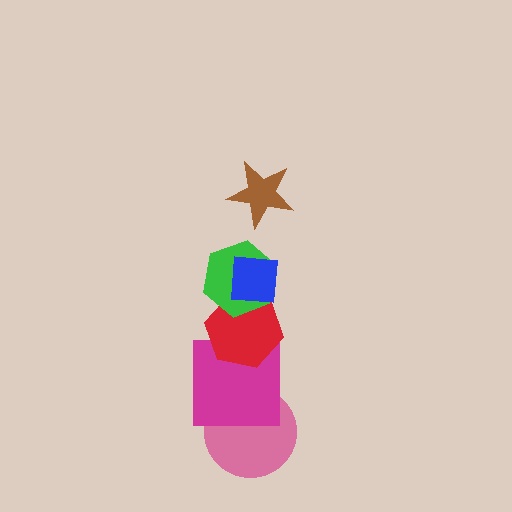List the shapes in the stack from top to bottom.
From top to bottom: the brown star, the blue square, the green hexagon, the red hexagon, the magenta square, the pink circle.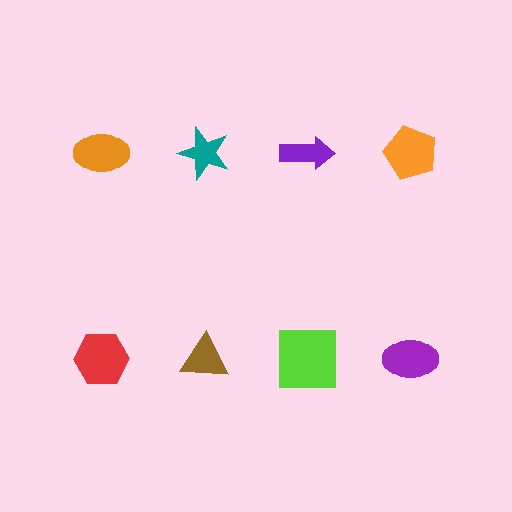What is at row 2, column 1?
A red hexagon.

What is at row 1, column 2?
A teal star.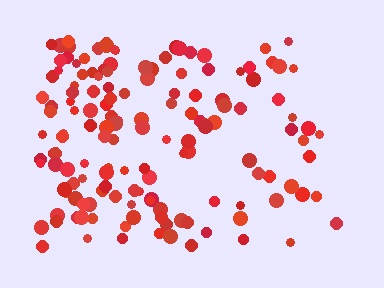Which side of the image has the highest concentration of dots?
The left.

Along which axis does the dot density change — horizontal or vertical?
Horizontal.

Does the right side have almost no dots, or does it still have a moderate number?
Still a moderate number, just noticeably fewer than the left.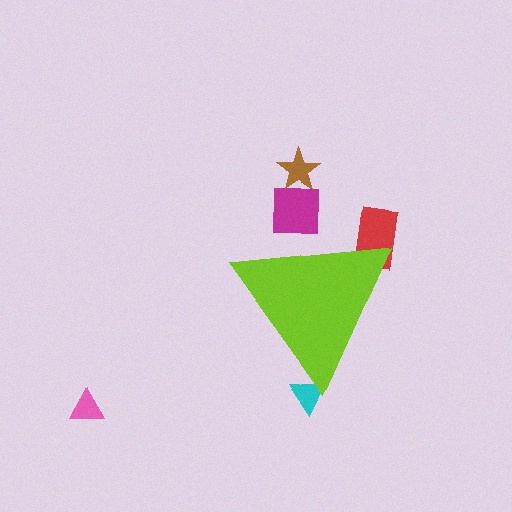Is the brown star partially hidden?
No, the brown star is fully visible.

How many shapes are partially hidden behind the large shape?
3 shapes are partially hidden.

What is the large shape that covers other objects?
A lime triangle.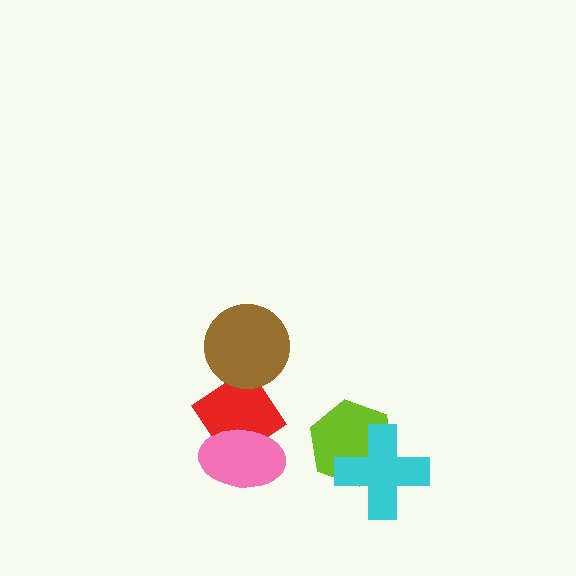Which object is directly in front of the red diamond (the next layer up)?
The brown circle is directly in front of the red diamond.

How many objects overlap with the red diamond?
2 objects overlap with the red diamond.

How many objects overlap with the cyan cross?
1 object overlaps with the cyan cross.